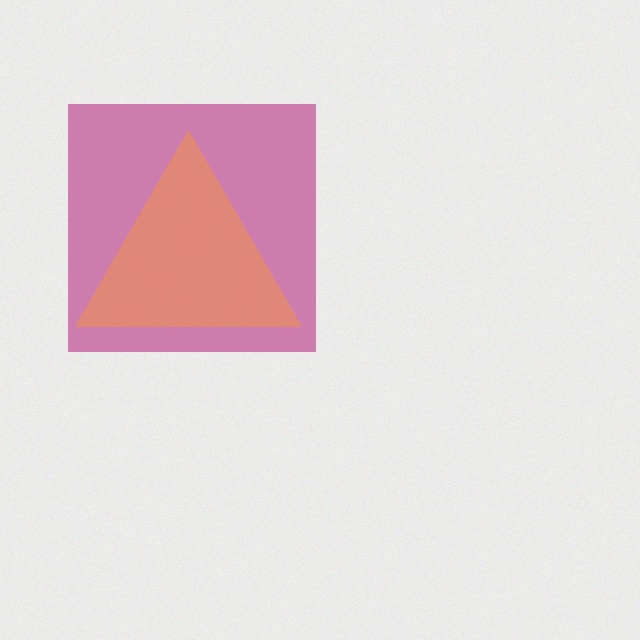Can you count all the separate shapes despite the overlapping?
Yes, there are 2 separate shapes.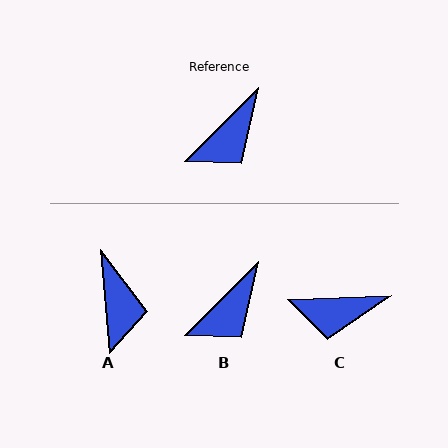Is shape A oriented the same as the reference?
No, it is off by about 49 degrees.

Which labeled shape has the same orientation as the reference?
B.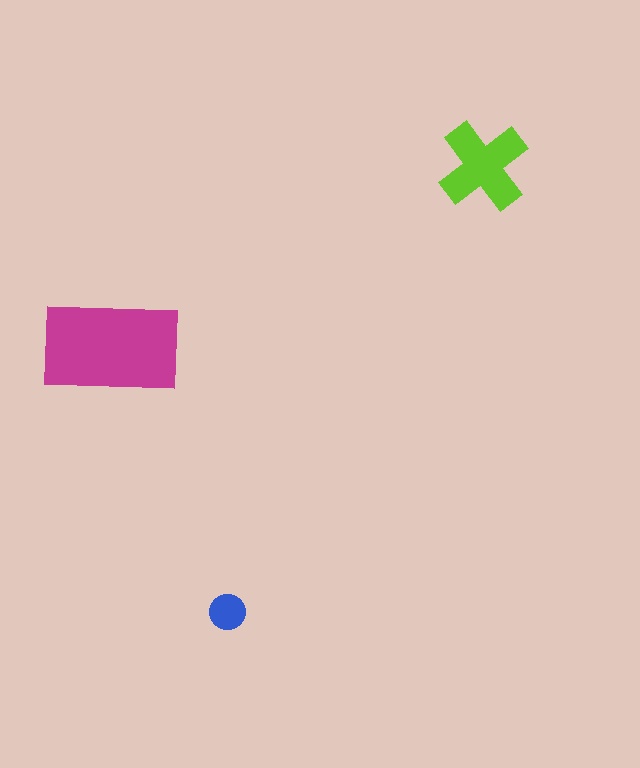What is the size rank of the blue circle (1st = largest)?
3rd.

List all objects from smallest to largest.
The blue circle, the lime cross, the magenta rectangle.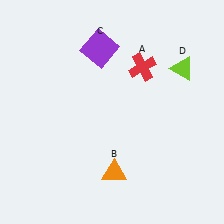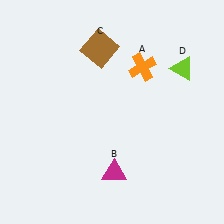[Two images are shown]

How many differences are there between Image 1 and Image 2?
There are 3 differences between the two images.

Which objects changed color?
A changed from red to orange. B changed from orange to magenta. C changed from purple to brown.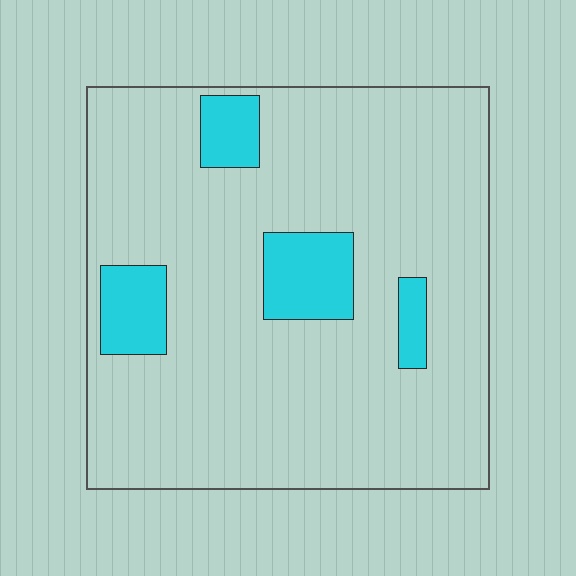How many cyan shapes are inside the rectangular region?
4.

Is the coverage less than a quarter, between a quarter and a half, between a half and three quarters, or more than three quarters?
Less than a quarter.